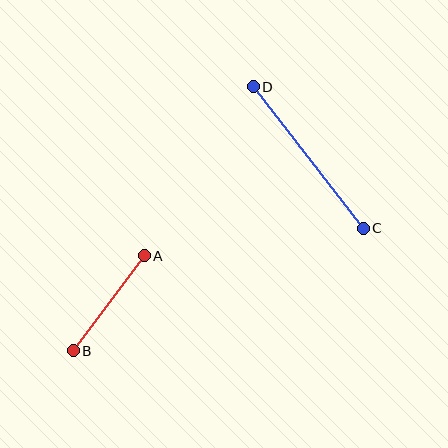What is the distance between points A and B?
The distance is approximately 119 pixels.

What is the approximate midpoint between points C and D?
The midpoint is at approximately (308, 157) pixels.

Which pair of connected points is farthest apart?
Points C and D are farthest apart.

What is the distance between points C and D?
The distance is approximately 179 pixels.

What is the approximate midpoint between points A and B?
The midpoint is at approximately (109, 303) pixels.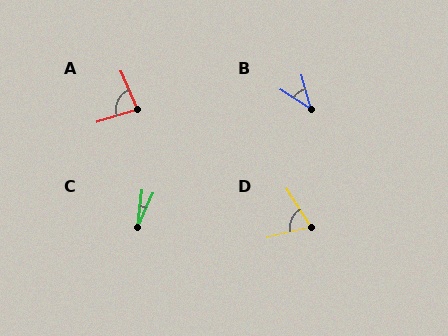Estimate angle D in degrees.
Approximately 71 degrees.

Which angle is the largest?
A, at approximately 83 degrees.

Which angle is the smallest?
C, at approximately 16 degrees.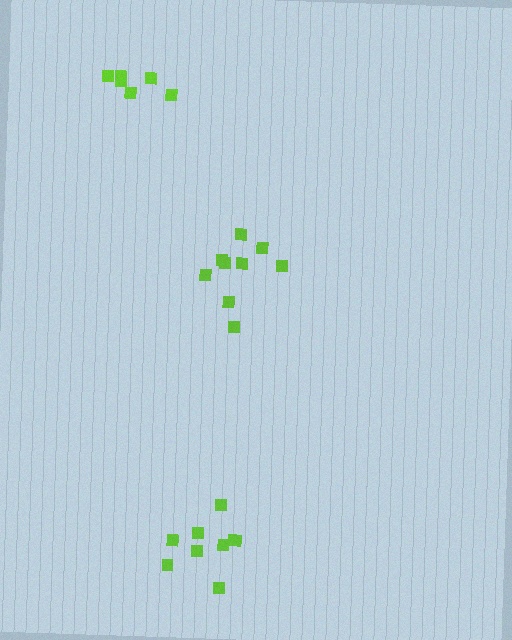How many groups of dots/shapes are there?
There are 3 groups.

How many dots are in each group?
Group 1: 9 dots, Group 2: 9 dots, Group 3: 6 dots (24 total).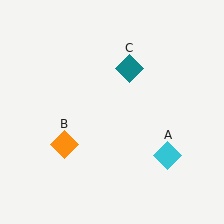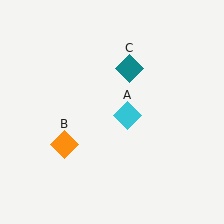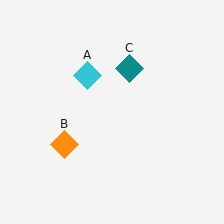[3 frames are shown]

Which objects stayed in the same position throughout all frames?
Orange diamond (object B) and teal diamond (object C) remained stationary.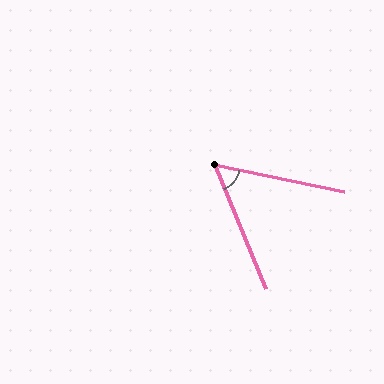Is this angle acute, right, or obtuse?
It is acute.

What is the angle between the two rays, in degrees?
Approximately 56 degrees.